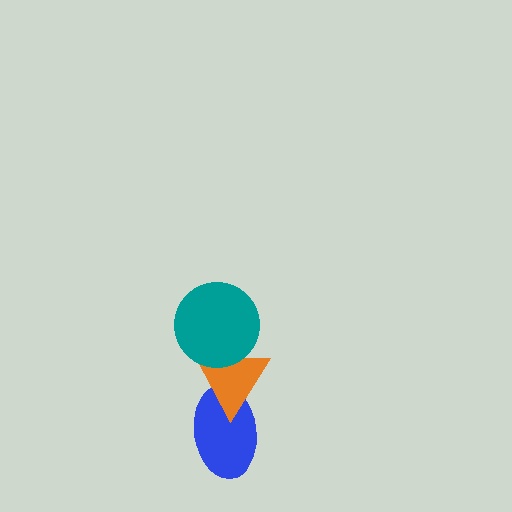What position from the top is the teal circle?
The teal circle is 1st from the top.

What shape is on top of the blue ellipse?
The orange triangle is on top of the blue ellipse.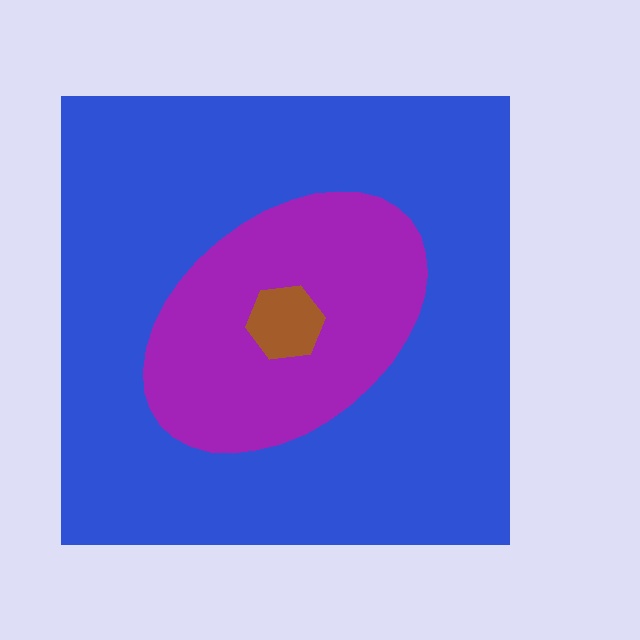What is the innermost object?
The brown hexagon.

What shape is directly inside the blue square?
The purple ellipse.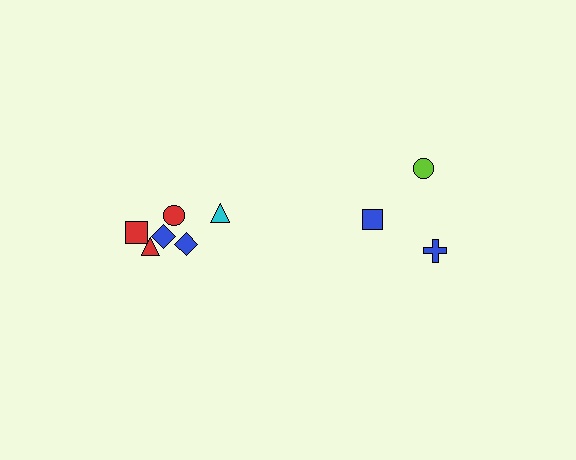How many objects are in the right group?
There are 3 objects.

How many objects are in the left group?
There are 6 objects.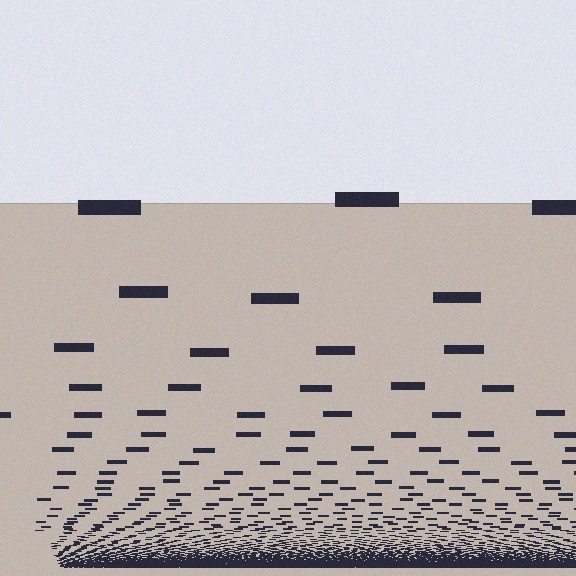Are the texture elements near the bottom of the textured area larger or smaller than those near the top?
Smaller. The gradient is inverted — elements near the bottom are smaller and denser.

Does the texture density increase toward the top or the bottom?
Density increases toward the bottom.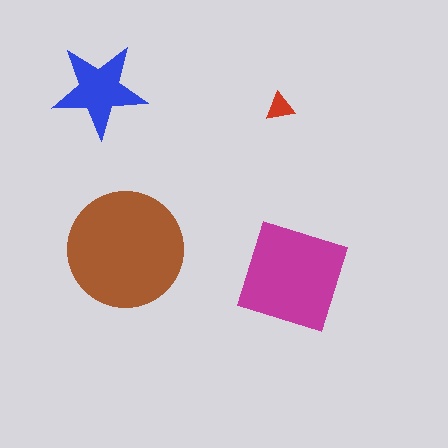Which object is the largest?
The brown circle.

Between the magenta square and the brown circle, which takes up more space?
The brown circle.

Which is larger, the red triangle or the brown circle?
The brown circle.